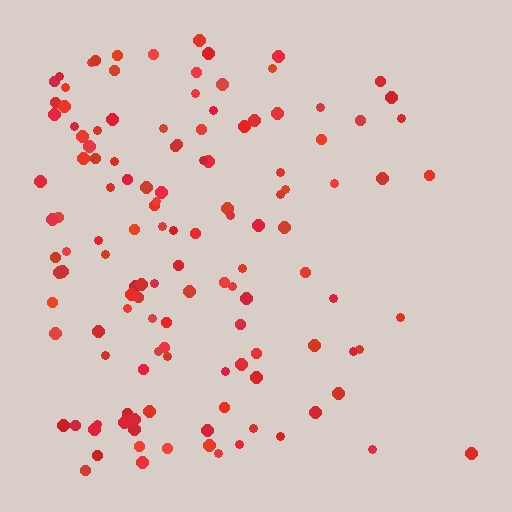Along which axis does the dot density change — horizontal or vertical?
Horizontal.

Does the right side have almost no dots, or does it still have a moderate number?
Still a moderate number, just noticeably fewer than the left.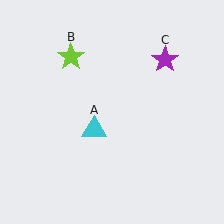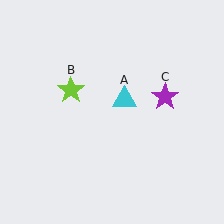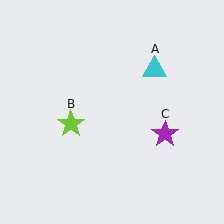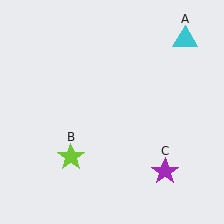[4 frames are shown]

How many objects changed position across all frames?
3 objects changed position: cyan triangle (object A), lime star (object B), purple star (object C).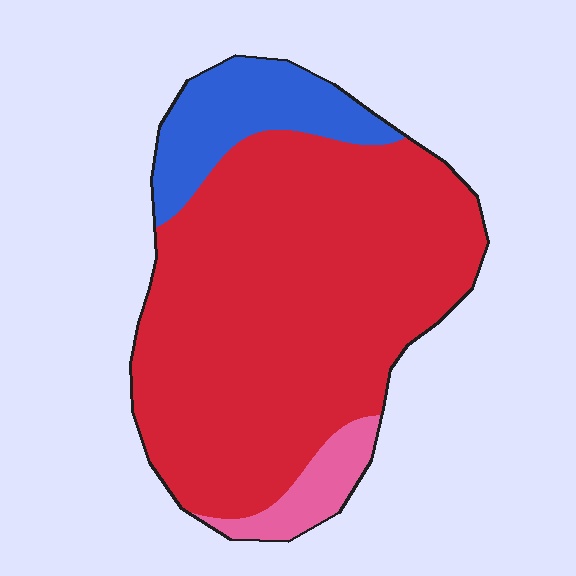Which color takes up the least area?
Pink, at roughly 5%.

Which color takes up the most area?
Red, at roughly 80%.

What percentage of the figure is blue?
Blue takes up about one sixth (1/6) of the figure.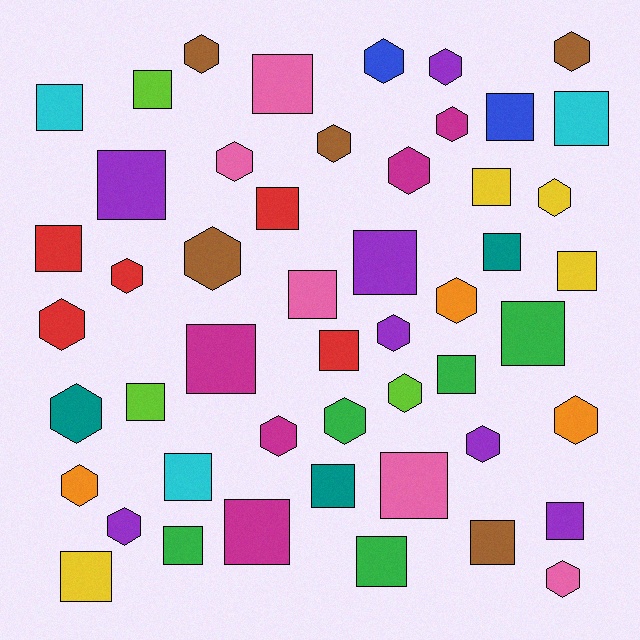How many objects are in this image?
There are 50 objects.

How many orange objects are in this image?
There are 3 orange objects.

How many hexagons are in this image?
There are 23 hexagons.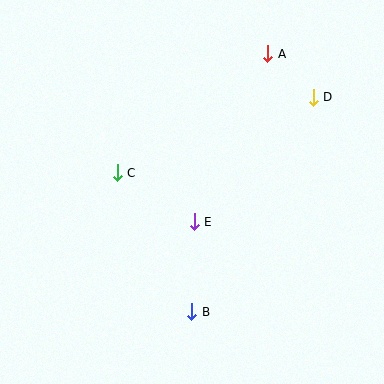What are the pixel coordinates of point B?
Point B is at (192, 312).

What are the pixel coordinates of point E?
Point E is at (194, 222).